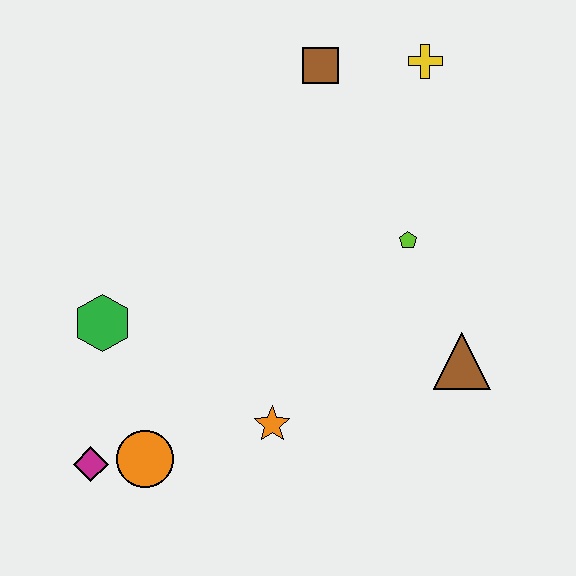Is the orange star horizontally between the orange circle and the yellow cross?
Yes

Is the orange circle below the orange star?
Yes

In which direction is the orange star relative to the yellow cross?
The orange star is below the yellow cross.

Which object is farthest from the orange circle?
The yellow cross is farthest from the orange circle.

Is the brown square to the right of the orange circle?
Yes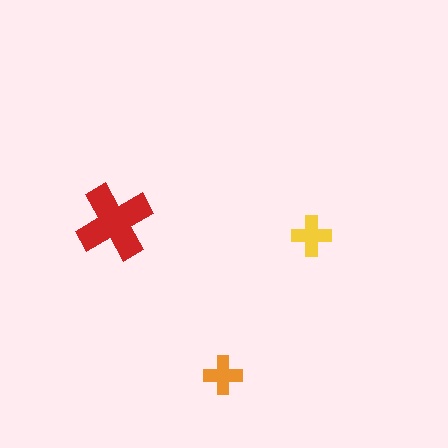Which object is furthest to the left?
The red cross is leftmost.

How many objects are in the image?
There are 3 objects in the image.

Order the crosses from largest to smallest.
the red one, the yellow one, the orange one.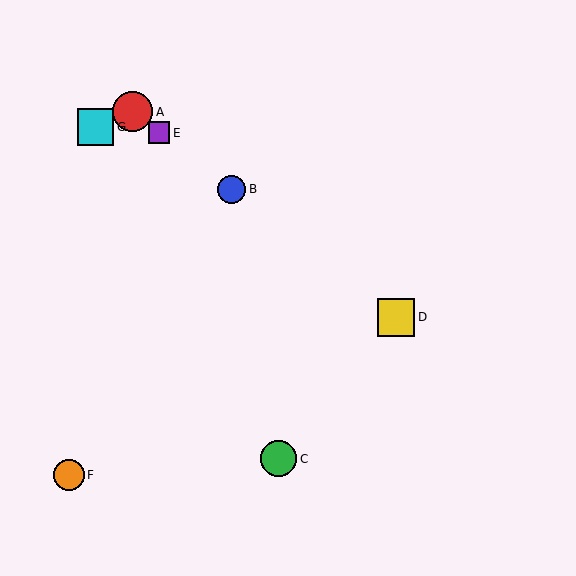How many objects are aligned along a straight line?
4 objects (A, B, D, E) are aligned along a straight line.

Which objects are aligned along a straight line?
Objects A, B, D, E are aligned along a straight line.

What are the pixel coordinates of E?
Object E is at (159, 133).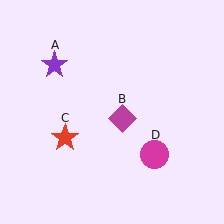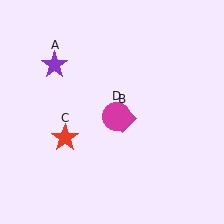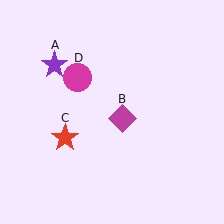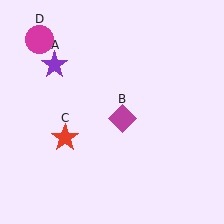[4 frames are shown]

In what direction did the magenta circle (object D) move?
The magenta circle (object D) moved up and to the left.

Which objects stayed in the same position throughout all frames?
Purple star (object A) and magenta diamond (object B) and red star (object C) remained stationary.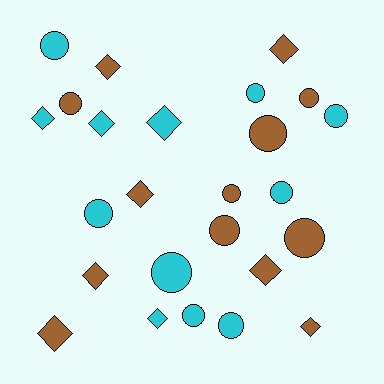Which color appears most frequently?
Brown, with 13 objects.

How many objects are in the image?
There are 25 objects.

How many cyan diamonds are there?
There are 4 cyan diamonds.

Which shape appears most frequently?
Circle, with 14 objects.